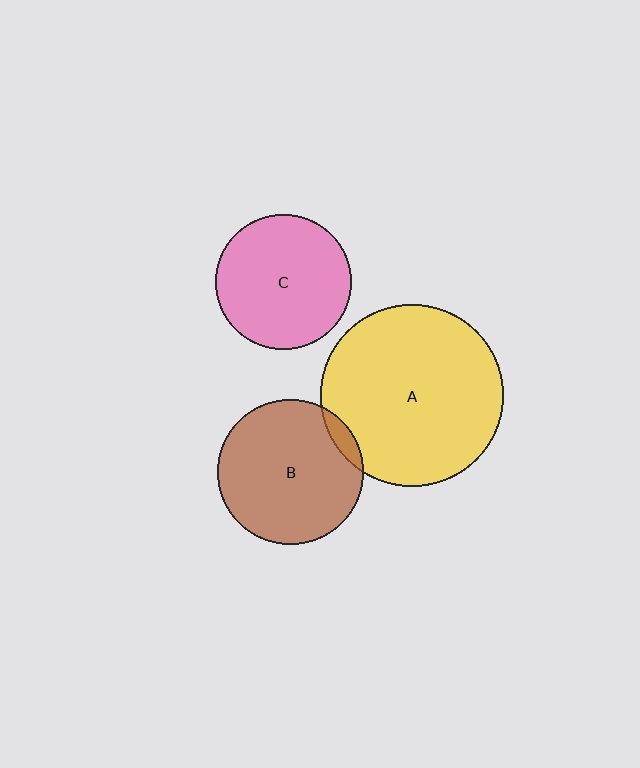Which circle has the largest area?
Circle A (yellow).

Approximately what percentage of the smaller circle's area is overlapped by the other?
Approximately 5%.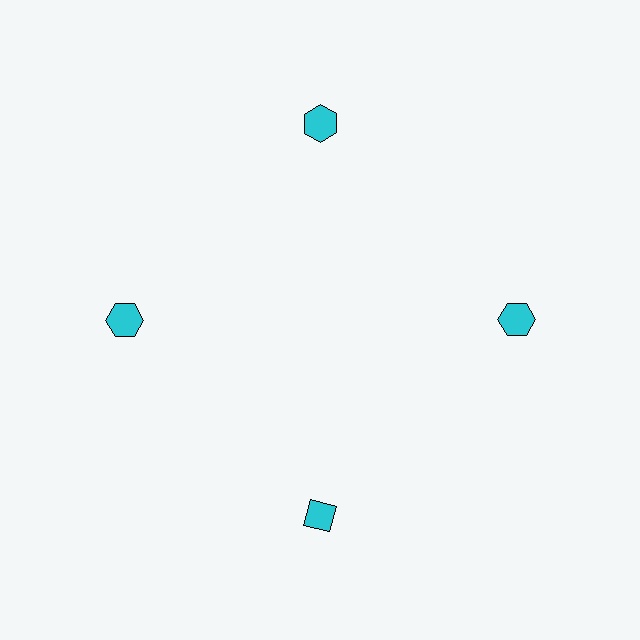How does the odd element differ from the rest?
It has a different shape: diamond instead of hexagon.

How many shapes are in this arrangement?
There are 4 shapes arranged in a ring pattern.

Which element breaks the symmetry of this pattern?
The cyan diamond at roughly the 6 o'clock position breaks the symmetry. All other shapes are cyan hexagons.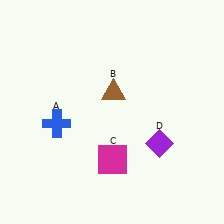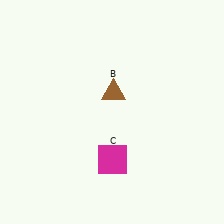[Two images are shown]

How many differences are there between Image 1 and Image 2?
There are 2 differences between the two images.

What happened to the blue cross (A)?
The blue cross (A) was removed in Image 2. It was in the bottom-left area of Image 1.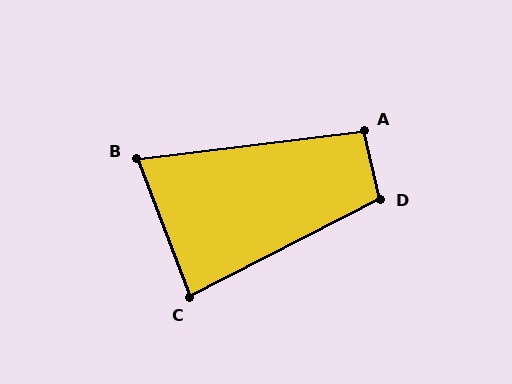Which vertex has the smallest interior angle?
B, at approximately 76 degrees.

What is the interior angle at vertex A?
Approximately 96 degrees (obtuse).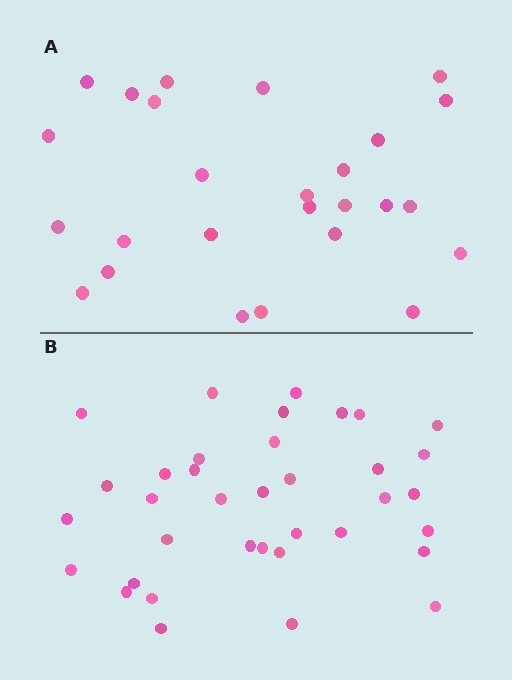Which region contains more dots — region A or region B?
Region B (the bottom region) has more dots.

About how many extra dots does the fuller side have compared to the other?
Region B has roughly 10 or so more dots than region A.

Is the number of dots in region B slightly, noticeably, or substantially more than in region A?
Region B has noticeably more, but not dramatically so. The ratio is roughly 1.4 to 1.